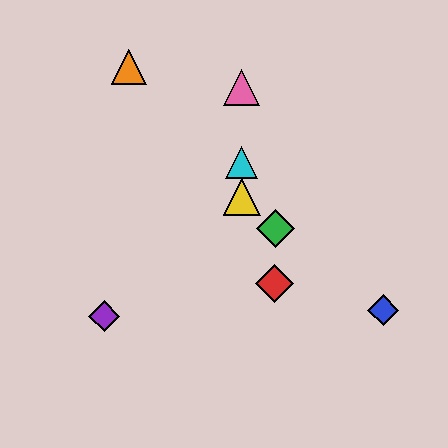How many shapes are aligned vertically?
3 shapes (the yellow triangle, the cyan triangle, the pink triangle) are aligned vertically.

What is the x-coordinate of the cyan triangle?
The cyan triangle is at x≈242.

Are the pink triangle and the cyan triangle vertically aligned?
Yes, both are at x≈242.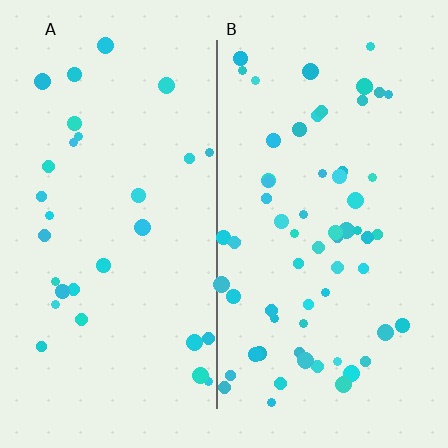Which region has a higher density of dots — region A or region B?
B (the right).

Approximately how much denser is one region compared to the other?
Approximately 2.1× — region B over region A.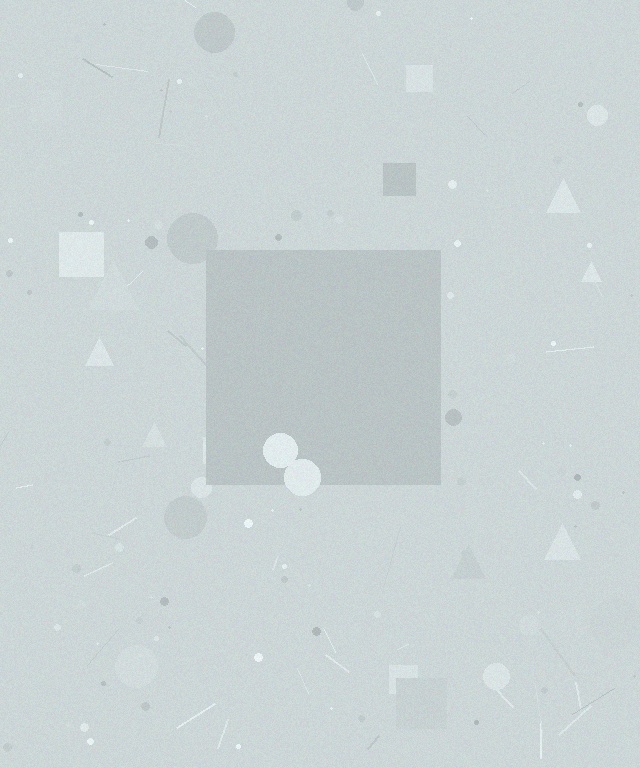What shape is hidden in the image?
A square is hidden in the image.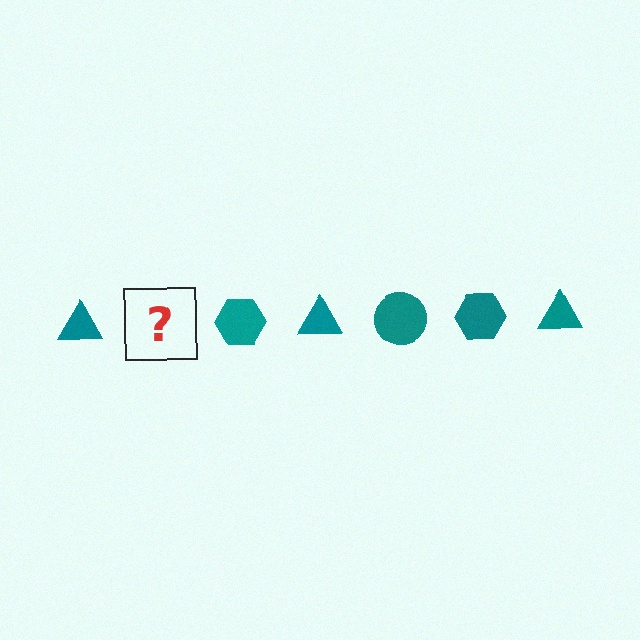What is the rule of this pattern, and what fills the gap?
The rule is that the pattern cycles through triangle, circle, hexagon shapes in teal. The gap should be filled with a teal circle.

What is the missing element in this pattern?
The missing element is a teal circle.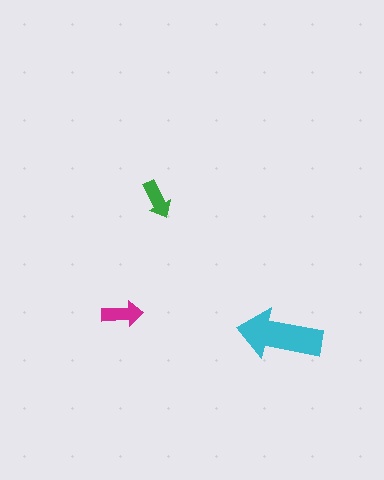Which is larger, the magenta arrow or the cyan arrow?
The cyan one.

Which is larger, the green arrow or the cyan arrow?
The cyan one.